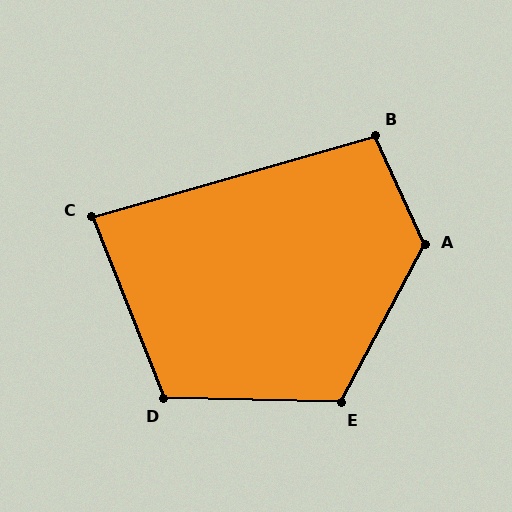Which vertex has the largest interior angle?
A, at approximately 128 degrees.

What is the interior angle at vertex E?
Approximately 117 degrees (obtuse).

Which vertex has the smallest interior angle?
C, at approximately 84 degrees.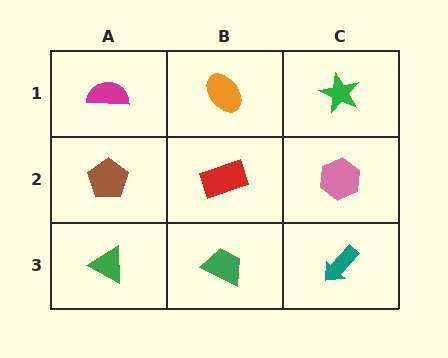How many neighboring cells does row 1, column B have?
3.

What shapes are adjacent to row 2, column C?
A green star (row 1, column C), a teal arrow (row 3, column C), a red rectangle (row 2, column B).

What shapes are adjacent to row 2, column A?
A magenta semicircle (row 1, column A), a green triangle (row 3, column A), a red rectangle (row 2, column B).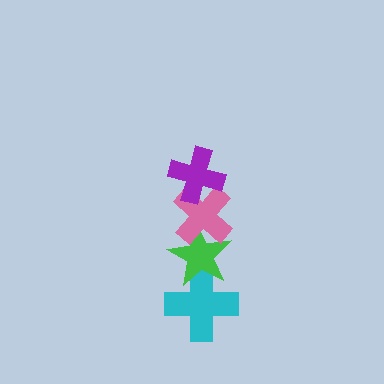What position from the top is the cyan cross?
The cyan cross is 4th from the top.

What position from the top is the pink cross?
The pink cross is 2nd from the top.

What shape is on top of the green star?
The pink cross is on top of the green star.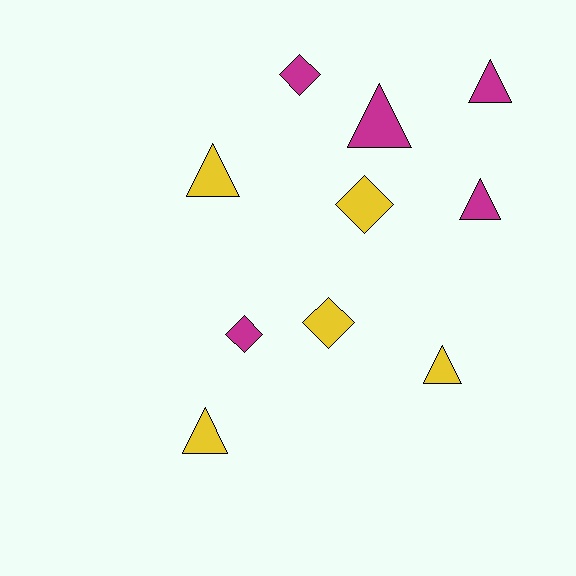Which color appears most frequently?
Yellow, with 5 objects.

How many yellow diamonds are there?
There are 2 yellow diamonds.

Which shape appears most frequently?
Triangle, with 6 objects.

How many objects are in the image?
There are 10 objects.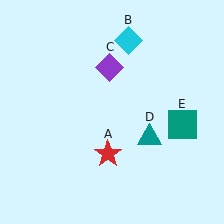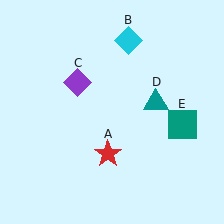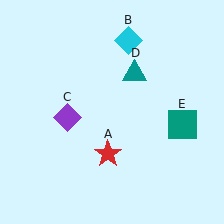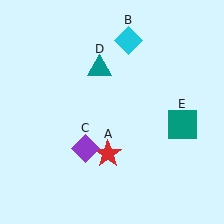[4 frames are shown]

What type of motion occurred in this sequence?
The purple diamond (object C), teal triangle (object D) rotated counterclockwise around the center of the scene.